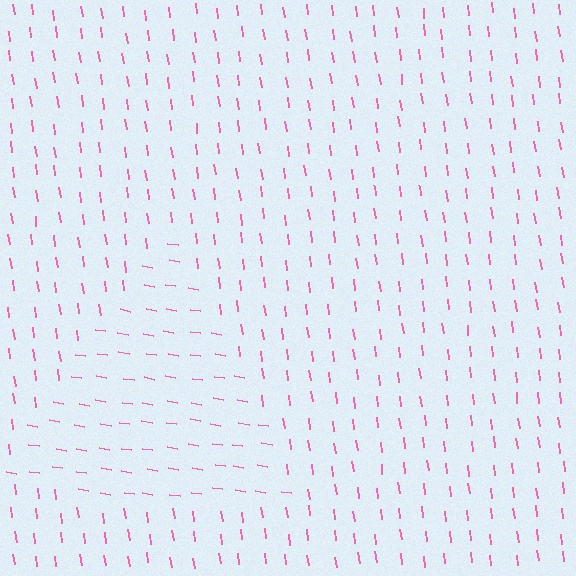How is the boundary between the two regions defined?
The boundary is defined purely by a change in line orientation (approximately 73 degrees difference). All lines are the same color and thickness.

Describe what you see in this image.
The image is filled with small pink line segments. A triangle region in the image has lines oriented differently from the surrounding lines, creating a visible texture boundary.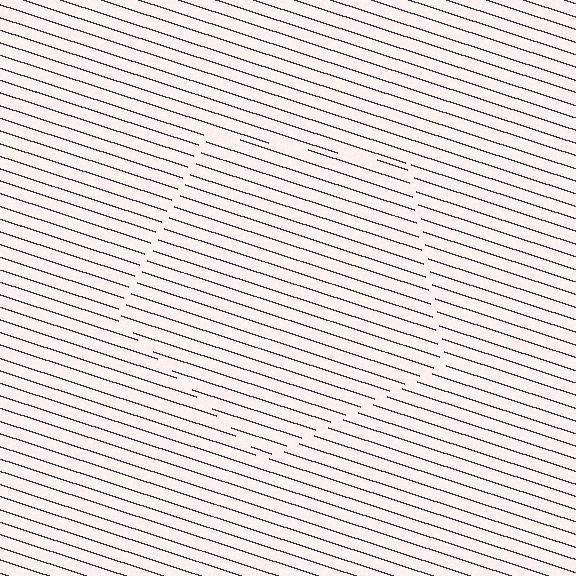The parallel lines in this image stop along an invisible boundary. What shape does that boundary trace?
An illusory pentagon. The interior of the shape contains the same grating, shifted by half a period — the contour is defined by the phase discontinuity where line-ends from the inner and outer gratings abut.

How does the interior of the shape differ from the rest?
The interior of the shape contains the same grating, shifted by half a period — the contour is defined by the phase discontinuity where line-ends from the inner and outer gratings abut.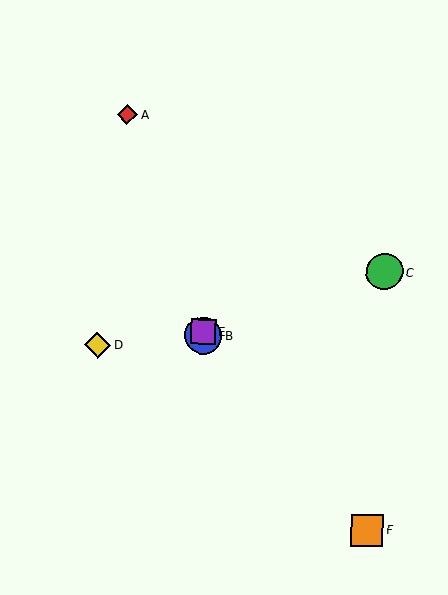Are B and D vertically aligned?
No, B is at x≈203 and D is at x≈98.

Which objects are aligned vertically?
Objects B, E are aligned vertically.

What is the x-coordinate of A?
Object A is at x≈127.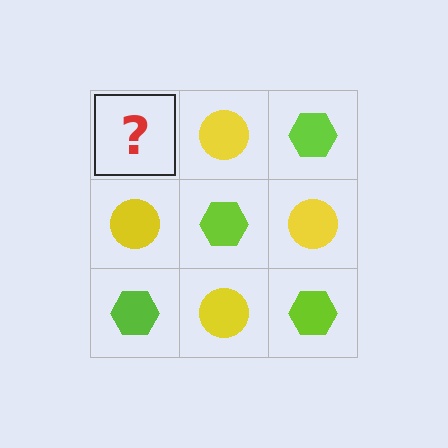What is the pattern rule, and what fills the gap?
The rule is that it alternates lime hexagon and yellow circle in a checkerboard pattern. The gap should be filled with a lime hexagon.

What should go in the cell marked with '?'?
The missing cell should contain a lime hexagon.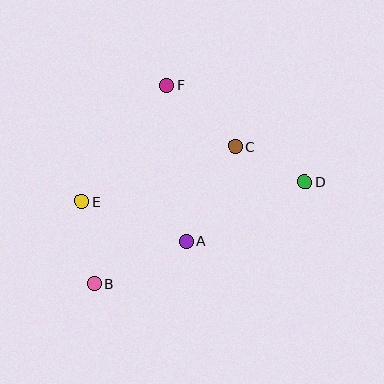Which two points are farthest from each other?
Points B and D are farthest from each other.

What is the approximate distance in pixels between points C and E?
The distance between C and E is approximately 163 pixels.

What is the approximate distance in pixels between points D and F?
The distance between D and F is approximately 168 pixels.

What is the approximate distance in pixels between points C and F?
The distance between C and F is approximately 91 pixels.